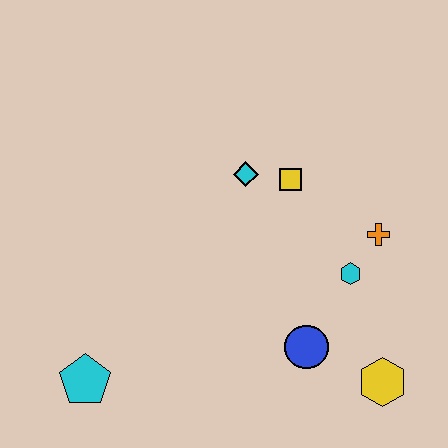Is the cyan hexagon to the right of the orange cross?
No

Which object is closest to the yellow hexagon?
The blue circle is closest to the yellow hexagon.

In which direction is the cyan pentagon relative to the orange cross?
The cyan pentagon is to the left of the orange cross.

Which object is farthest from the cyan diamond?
The cyan pentagon is farthest from the cyan diamond.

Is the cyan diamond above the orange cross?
Yes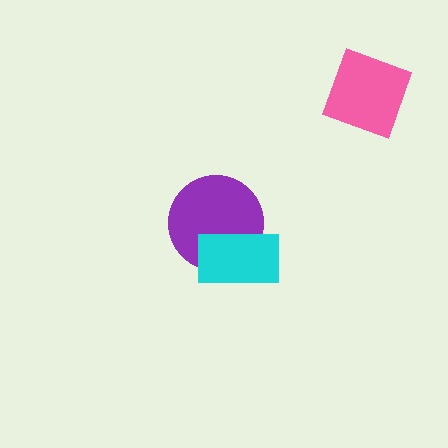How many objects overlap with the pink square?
0 objects overlap with the pink square.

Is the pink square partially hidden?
No, no other shape covers it.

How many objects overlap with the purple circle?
1 object overlaps with the purple circle.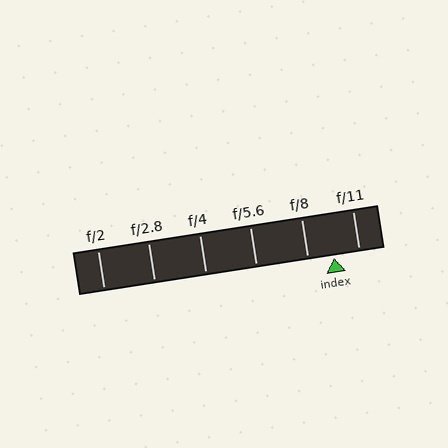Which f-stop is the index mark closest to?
The index mark is closest to f/11.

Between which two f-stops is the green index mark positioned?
The index mark is between f/8 and f/11.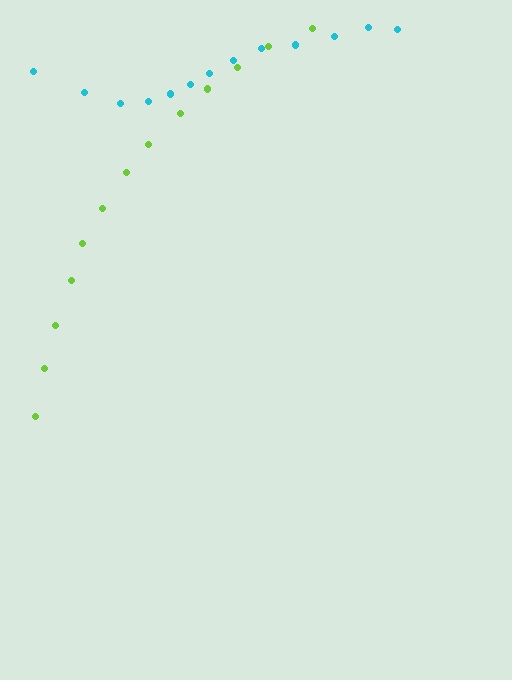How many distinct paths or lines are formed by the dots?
There are 2 distinct paths.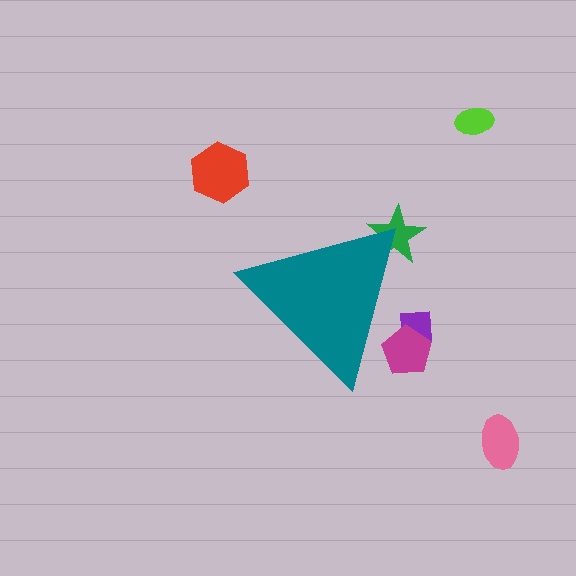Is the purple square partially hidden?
Yes, the purple square is partially hidden behind the teal triangle.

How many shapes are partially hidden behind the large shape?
3 shapes are partially hidden.